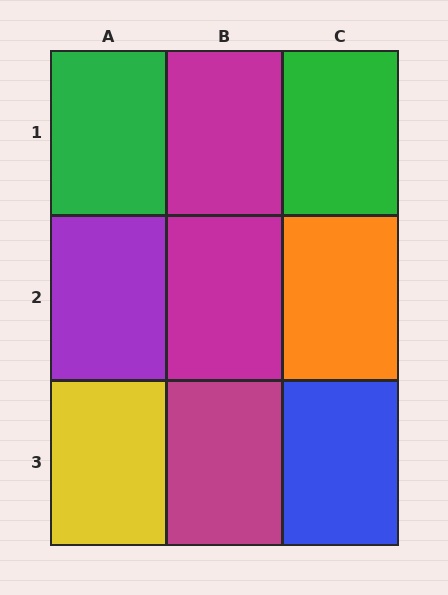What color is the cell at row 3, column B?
Magenta.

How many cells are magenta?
3 cells are magenta.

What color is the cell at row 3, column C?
Blue.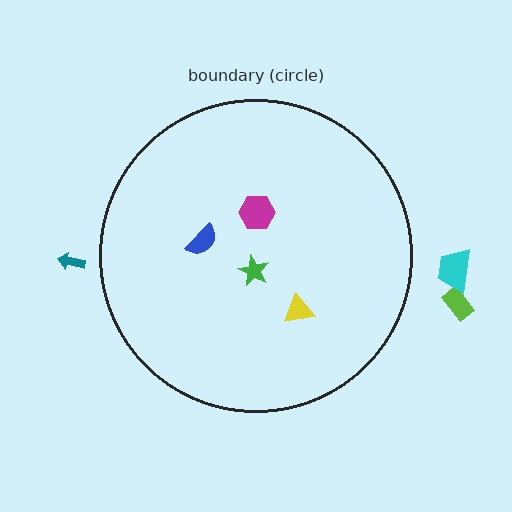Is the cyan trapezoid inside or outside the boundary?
Outside.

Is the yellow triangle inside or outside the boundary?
Inside.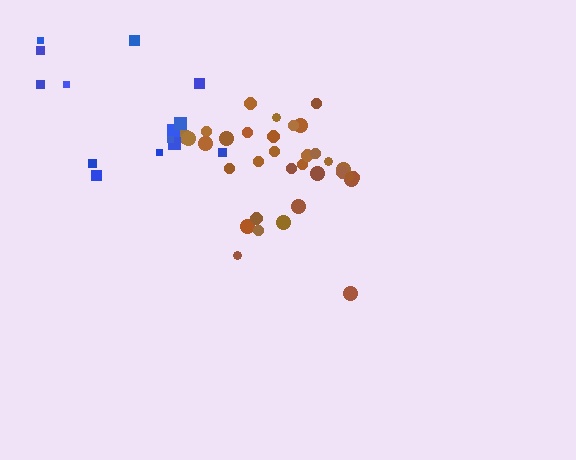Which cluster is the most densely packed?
Brown.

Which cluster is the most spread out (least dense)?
Blue.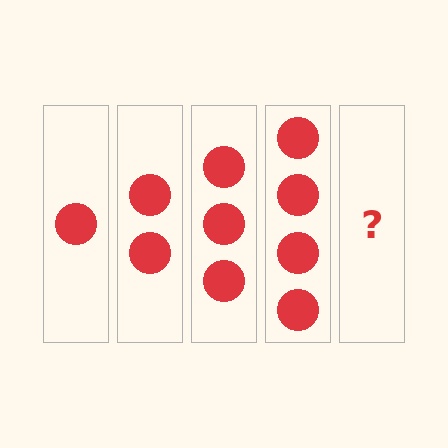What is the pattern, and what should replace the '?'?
The pattern is that each step adds one more circle. The '?' should be 5 circles.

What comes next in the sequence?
The next element should be 5 circles.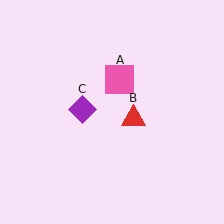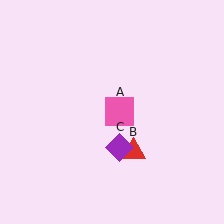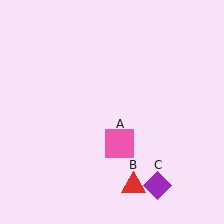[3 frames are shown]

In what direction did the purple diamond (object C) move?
The purple diamond (object C) moved down and to the right.